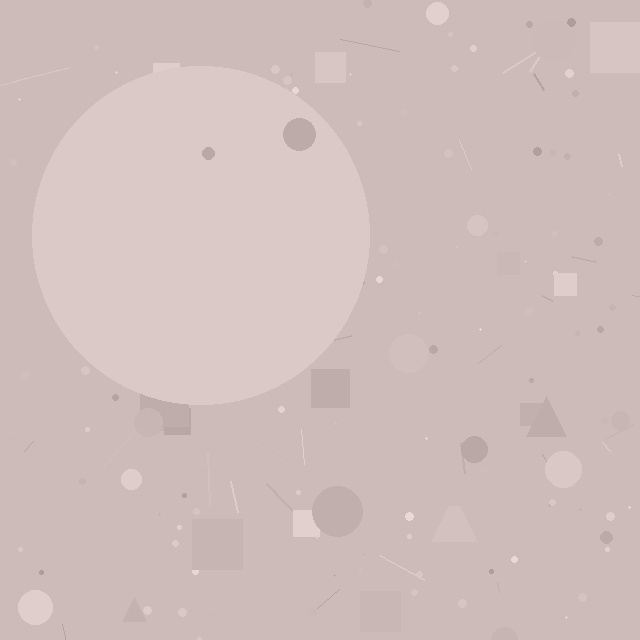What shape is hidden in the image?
A circle is hidden in the image.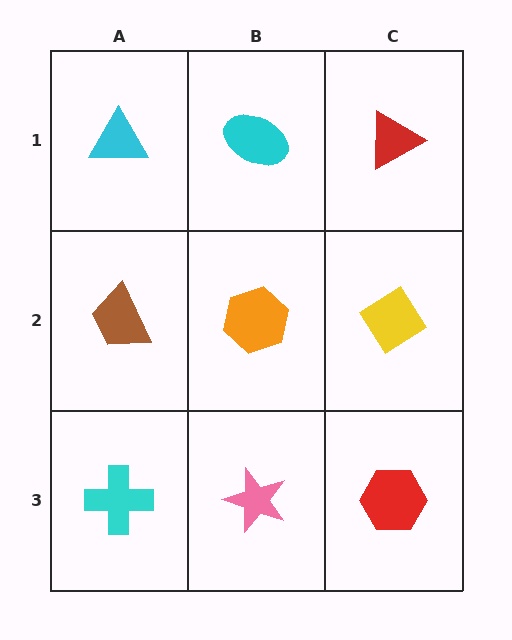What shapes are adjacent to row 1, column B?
An orange hexagon (row 2, column B), a cyan triangle (row 1, column A), a red triangle (row 1, column C).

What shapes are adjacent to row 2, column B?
A cyan ellipse (row 1, column B), a pink star (row 3, column B), a brown trapezoid (row 2, column A), a yellow diamond (row 2, column C).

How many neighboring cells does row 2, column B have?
4.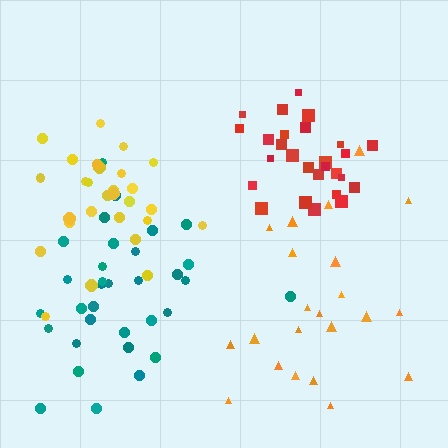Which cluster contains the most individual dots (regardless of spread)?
Teal (33).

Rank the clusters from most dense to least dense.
red, yellow, teal, orange.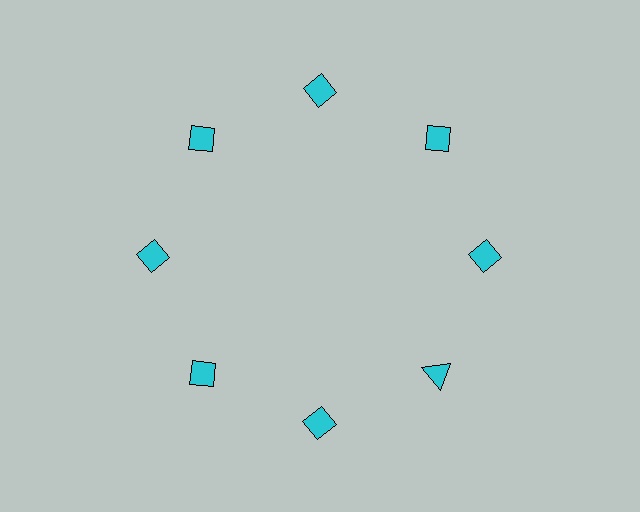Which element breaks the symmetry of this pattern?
The cyan triangle at roughly the 4 o'clock position breaks the symmetry. All other shapes are cyan diamonds.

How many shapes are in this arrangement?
There are 8 shapes arranged in a ring pattern.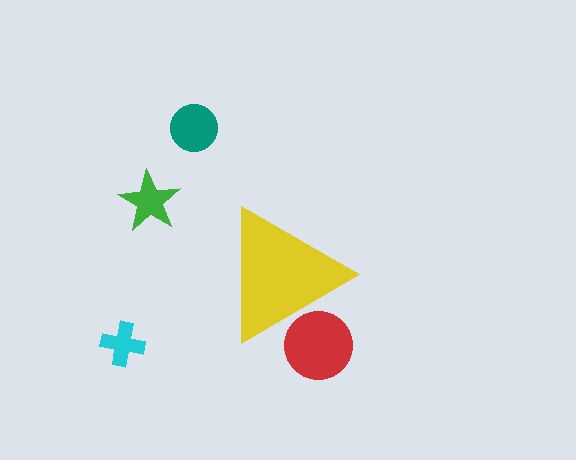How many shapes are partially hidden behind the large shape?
1 shape is partially hidden.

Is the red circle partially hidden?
Yes, the red circle is partially hidden behind the yellow triangle.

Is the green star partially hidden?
No, the green star is fully visible.